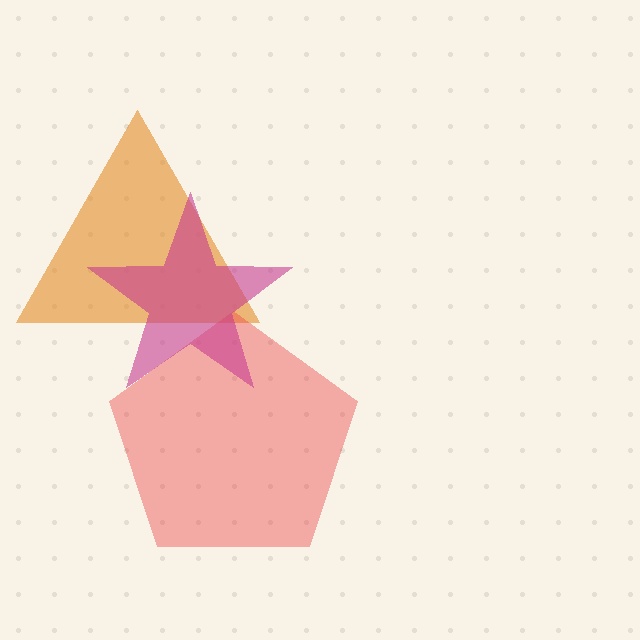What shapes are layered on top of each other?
The layered shapes are: an orange triangle, a red pentagon, a magenta star.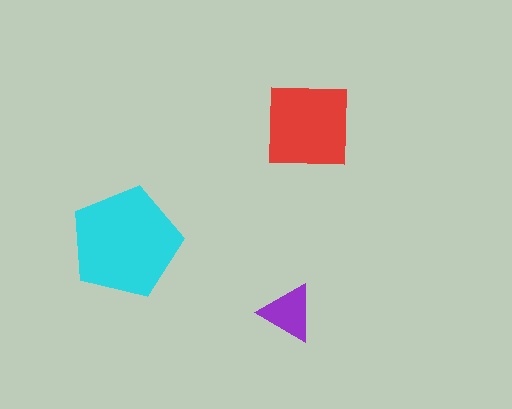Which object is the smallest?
The purple triangle.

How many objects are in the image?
There are 3 objects in the image.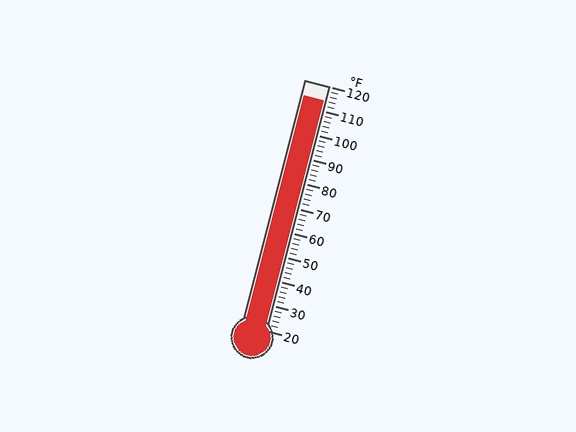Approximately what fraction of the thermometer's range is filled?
The thermometer is filled to approximately 95% of its range.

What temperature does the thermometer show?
The thermometer shows approximately 114°F.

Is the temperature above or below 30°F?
The temperature is above 30°F.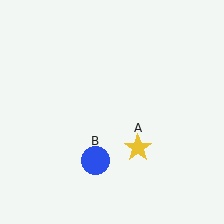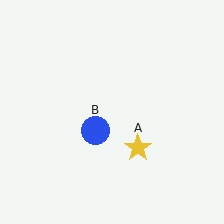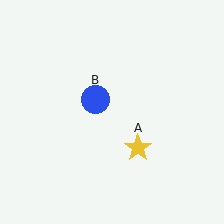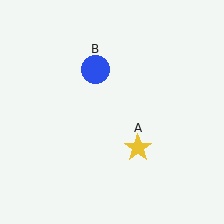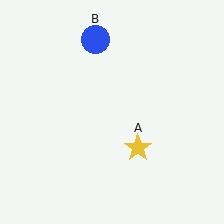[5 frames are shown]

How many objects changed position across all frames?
1 object changed position: blue circle (object B).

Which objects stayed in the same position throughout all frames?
Yellow star (object A) remained stationary.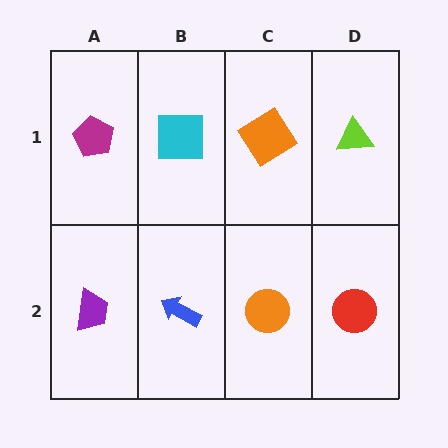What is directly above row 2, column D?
A lime triangle.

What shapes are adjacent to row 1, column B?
A blue arrow (row 2, column B), a magenta pentagon (row 1, column A), an orange diamond (row 1, column C).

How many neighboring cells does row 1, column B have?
3.